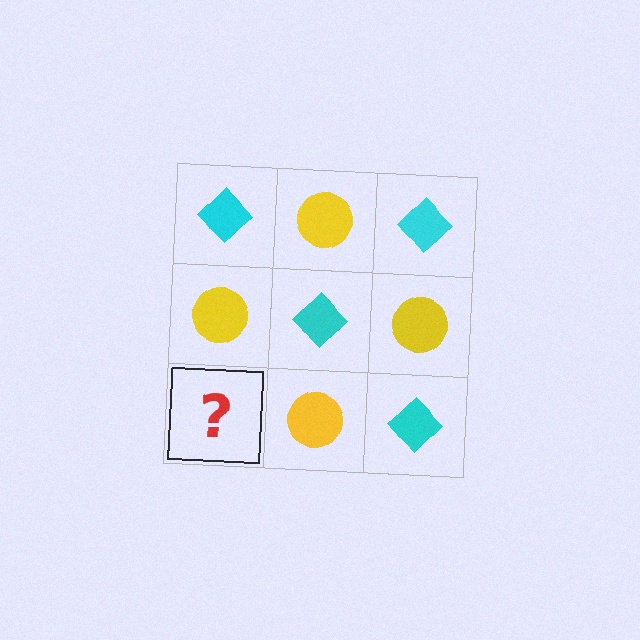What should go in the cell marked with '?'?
The missing cell should contain a cyan diamond.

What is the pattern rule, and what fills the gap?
The rule is that it alternates cyan diamond and yellow circle in a checkerboard pattern. The gap should be filled with a cyan diamond.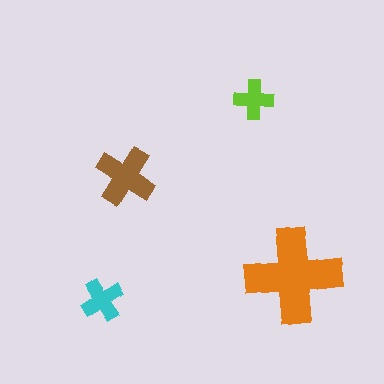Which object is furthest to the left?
The cyan cross is leftmost.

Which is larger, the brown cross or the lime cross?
The brown one.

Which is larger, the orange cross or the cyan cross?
The orange one.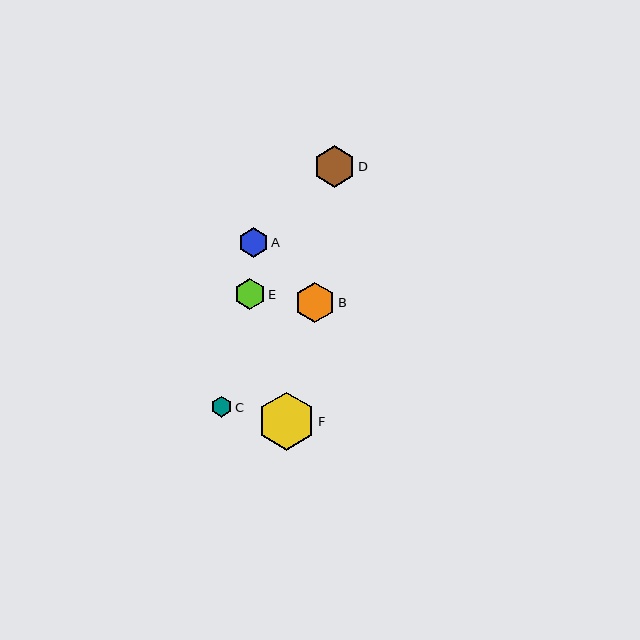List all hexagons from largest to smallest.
From largest to smallest: F, D, B, E, A, C.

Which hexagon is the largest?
Hexagon F is the largest with a size of approximately 58 pixels.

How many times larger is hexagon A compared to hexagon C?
Hexagon A is approximately 1.4 times the size of hexagon C.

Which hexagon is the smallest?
Hexagon C is the smallest with a size of approximately 21 pixels.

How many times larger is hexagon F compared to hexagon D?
Hexagon F is approximately 1.4 times the size of hexagon D.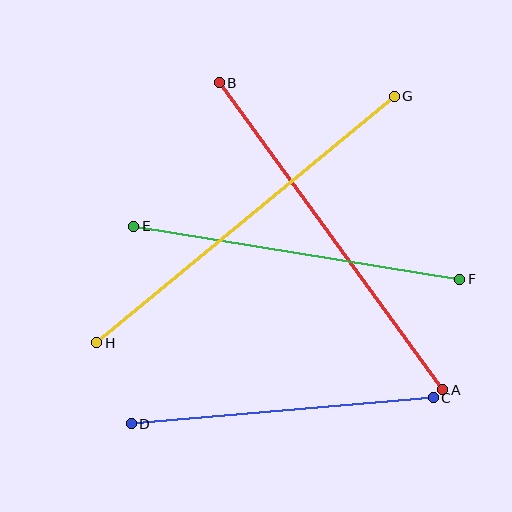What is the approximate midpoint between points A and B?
The midpoint is at approximately (331, 236) pixels.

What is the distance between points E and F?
The distance is approximately 330 pixels.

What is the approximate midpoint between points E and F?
The midpoint is at approximately (297, 253) pixels.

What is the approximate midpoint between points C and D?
The midpoint is at approximately (282, 411) pixels.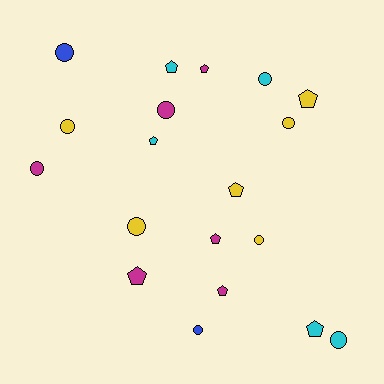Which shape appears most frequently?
Circle, with 10 objects.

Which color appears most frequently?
Yellow, with 6 objects.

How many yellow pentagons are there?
There are 2 yellow pentagons.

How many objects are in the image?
There are 19 objects.